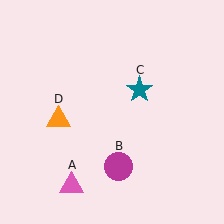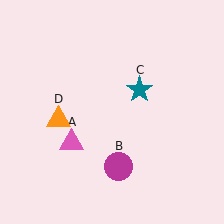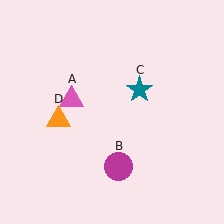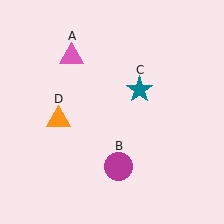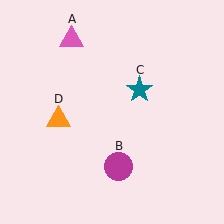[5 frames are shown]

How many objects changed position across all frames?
1 object changed position: pink triangle (object A).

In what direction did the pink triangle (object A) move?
The pink triangle (object A) moved up.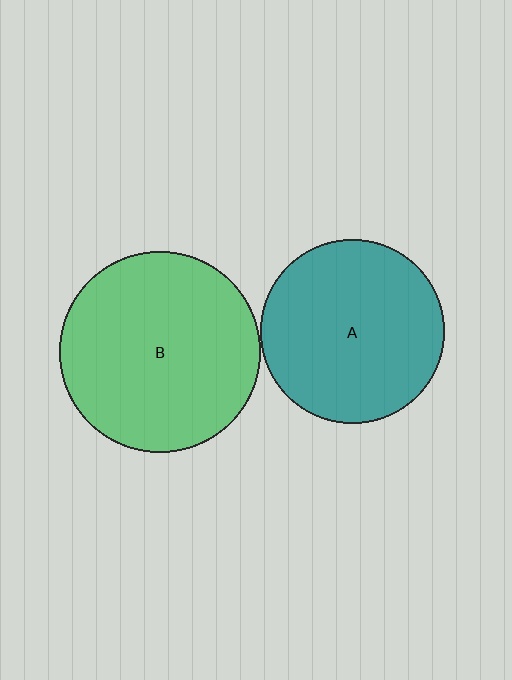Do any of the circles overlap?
No, none of the circles overlap.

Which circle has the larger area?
Circle B (green).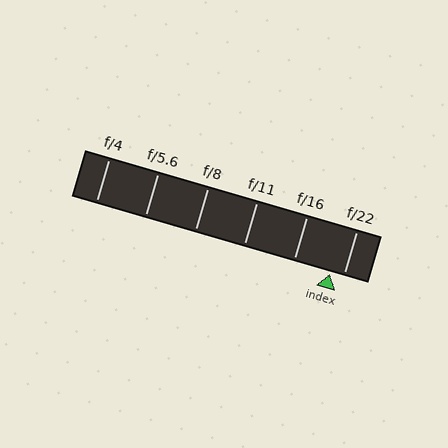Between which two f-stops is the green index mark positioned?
The index mark is between f/16 and f/22.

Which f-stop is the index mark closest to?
The index mark is closest to f/22.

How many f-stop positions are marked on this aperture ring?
There are 6 f-stop positions marked.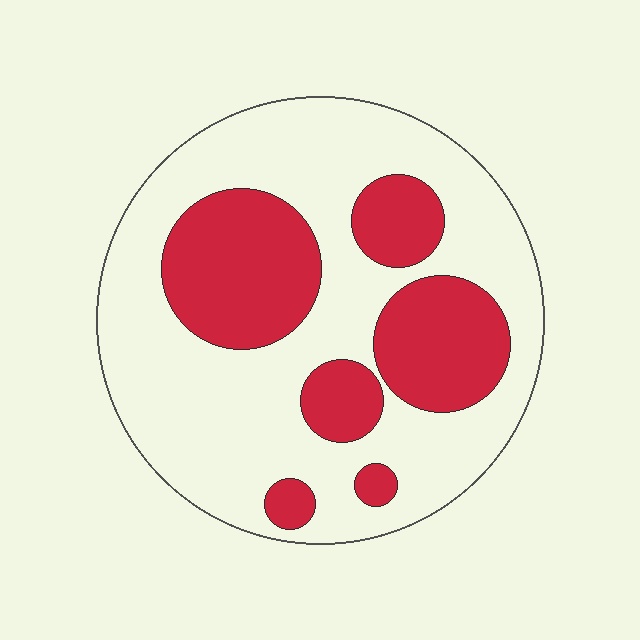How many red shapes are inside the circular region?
6.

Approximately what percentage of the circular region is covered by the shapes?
Approximately 35%.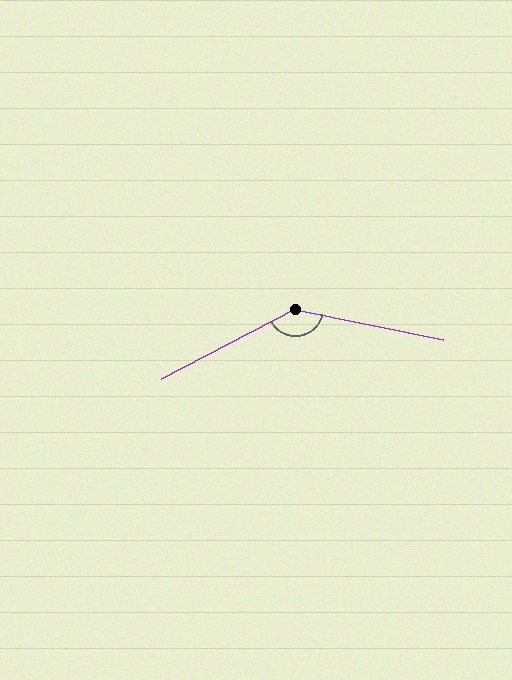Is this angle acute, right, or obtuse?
It is obtuse.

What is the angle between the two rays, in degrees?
Approximately 141 degrees.